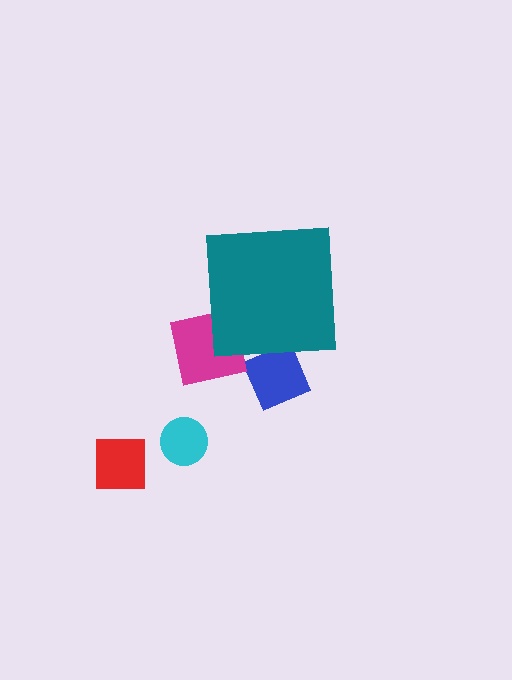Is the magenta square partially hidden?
Yes, the magenta square is partially hidden behind the teal square.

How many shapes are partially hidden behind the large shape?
2 shapes are partially hidden.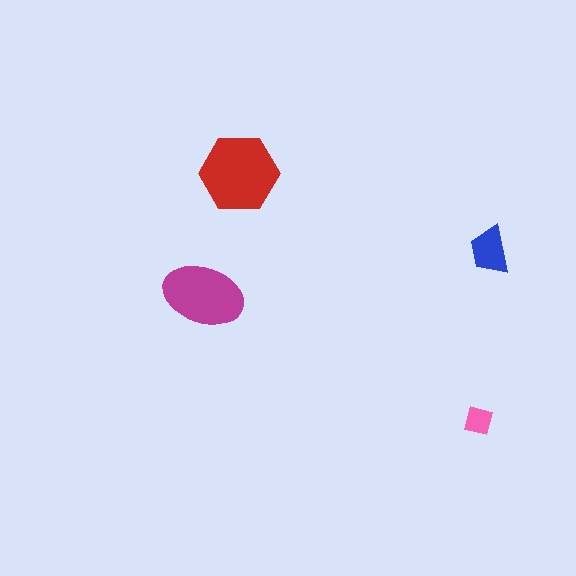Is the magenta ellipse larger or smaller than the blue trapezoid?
Larger.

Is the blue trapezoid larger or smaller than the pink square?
Larger.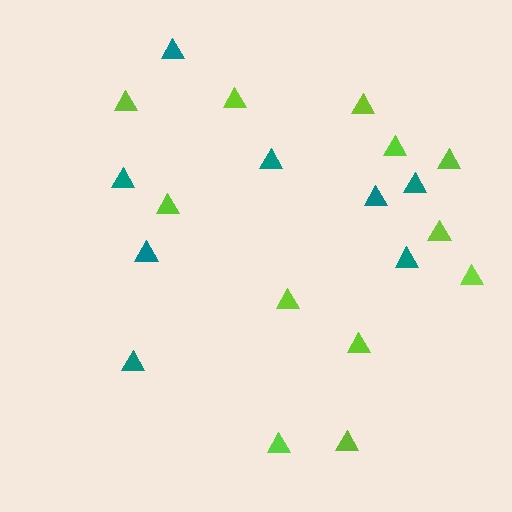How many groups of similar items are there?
There are 2 groups: one group of teal triangles (8) and one group of lime triangles (12).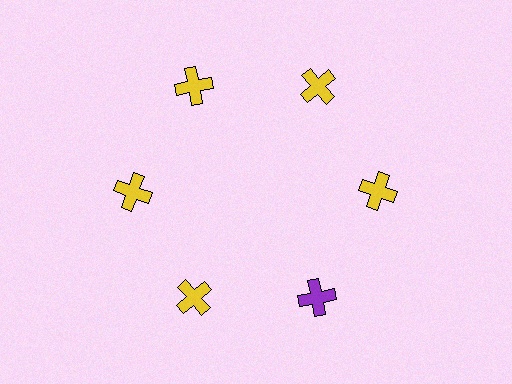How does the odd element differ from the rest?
It has a different color: purple instead of yellow.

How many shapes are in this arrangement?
There are 6 shapes arranged in a ring pattern.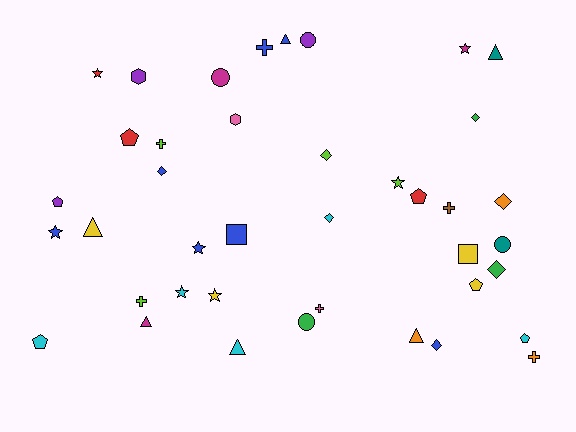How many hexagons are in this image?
There are 2 hexagons.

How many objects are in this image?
There are 40 objects.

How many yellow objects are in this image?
There are 4 yellow objects.